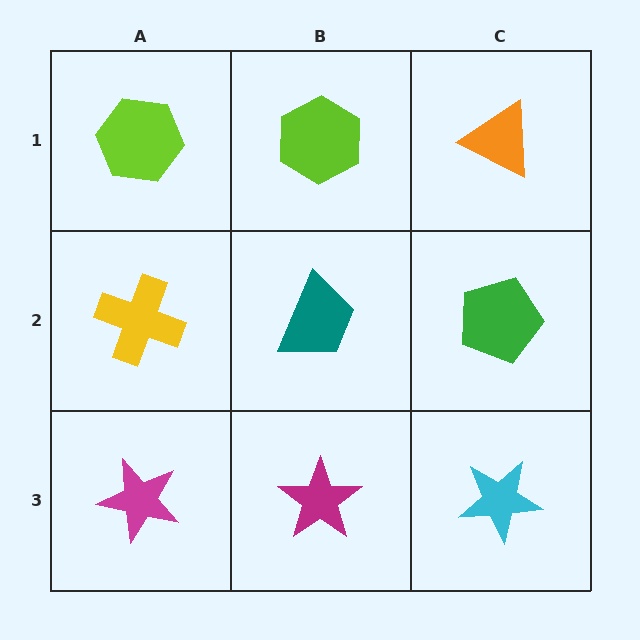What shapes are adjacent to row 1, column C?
A green pentagon (row 2, column C), a lime hexagon (row 1, column B).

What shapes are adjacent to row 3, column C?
A green pentagon (row 2, column C), a magenta star (row 3, column B).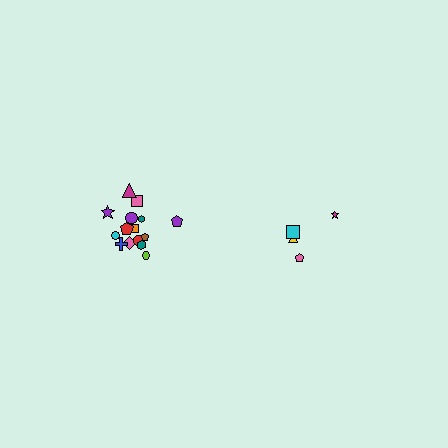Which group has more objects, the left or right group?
The left group.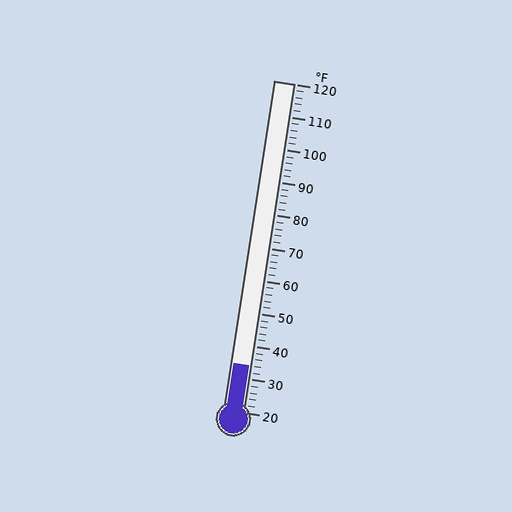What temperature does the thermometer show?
The thermometer shows approximately 34°F.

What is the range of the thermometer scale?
The thermometer scale ranges from 20°F to 120°F.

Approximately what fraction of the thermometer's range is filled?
The thermometer is filled to approximately 15% of its range.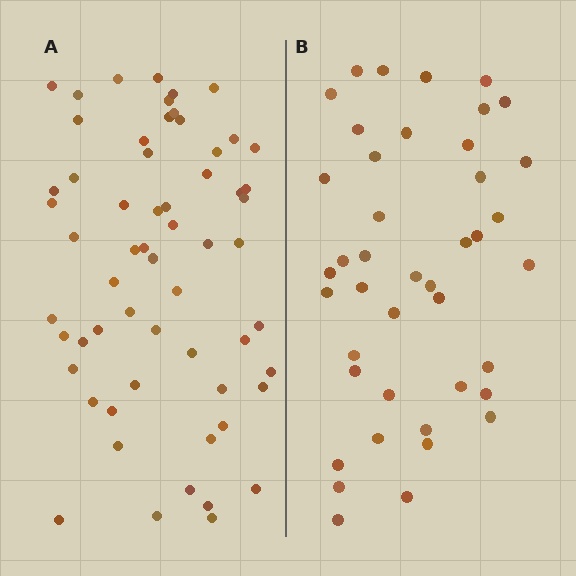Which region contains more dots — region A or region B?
Region A (the left region) has more dots.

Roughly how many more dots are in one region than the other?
Region A has approximately 20 more dots than region B.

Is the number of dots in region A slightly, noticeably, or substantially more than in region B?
Region A has noticeably more, but not dramatically so. The ratio is roughly 1.4 to 1.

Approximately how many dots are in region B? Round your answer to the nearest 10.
About 40 dots. (The exact count is 42, which rounds to 40.)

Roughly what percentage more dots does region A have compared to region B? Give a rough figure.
About 45% more.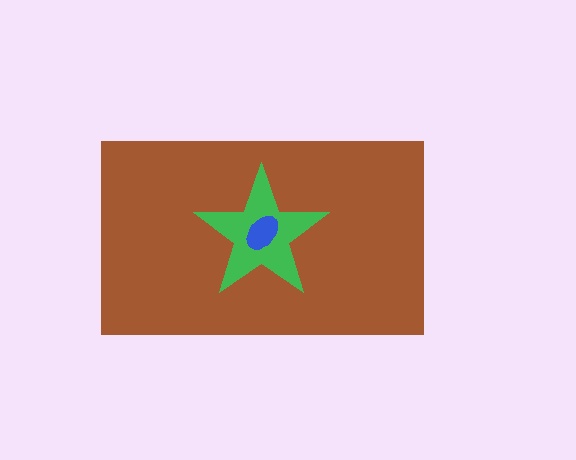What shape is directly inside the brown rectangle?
The green star.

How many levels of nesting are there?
3.